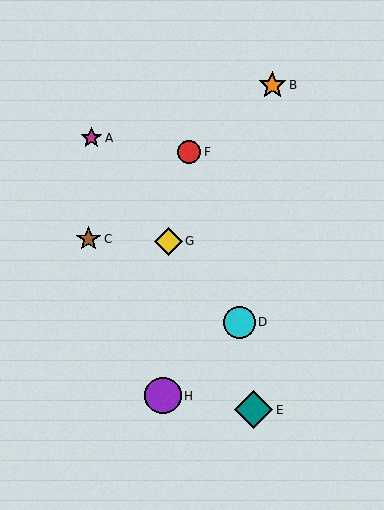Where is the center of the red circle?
The center of the red circle is at (189, 152).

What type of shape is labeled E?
Shape E is a teal diamond.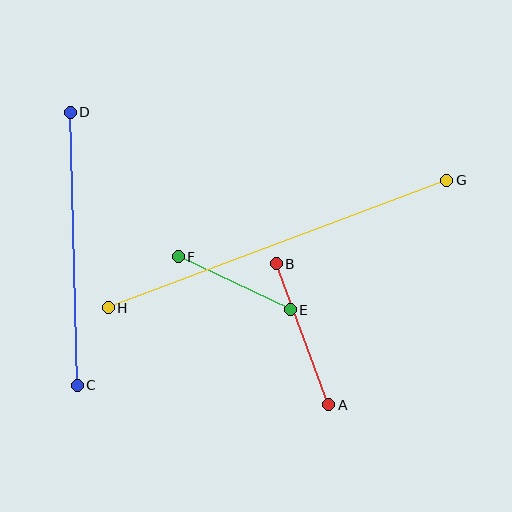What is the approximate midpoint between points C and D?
The midpoint is at approximately (74, 249) pixels.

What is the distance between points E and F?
The distance is approximately 124 pixels.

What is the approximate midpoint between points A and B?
The midpoint is at approximately (302, 334) pixels.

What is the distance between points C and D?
The distance is approximately 273 pixels.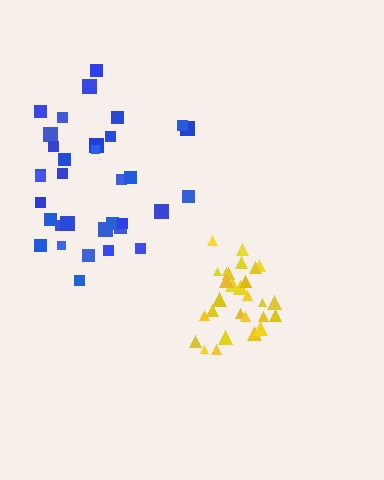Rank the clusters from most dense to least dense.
yellow, blue.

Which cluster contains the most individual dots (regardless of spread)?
Blue (34).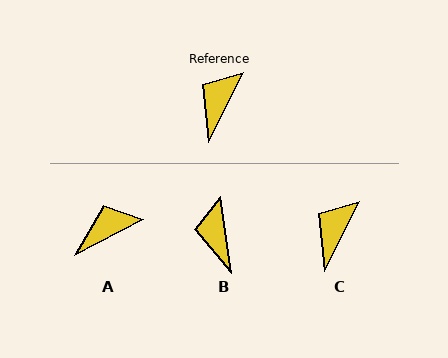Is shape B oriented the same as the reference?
No, it is off by about 34 degrees.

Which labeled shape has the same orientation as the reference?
C.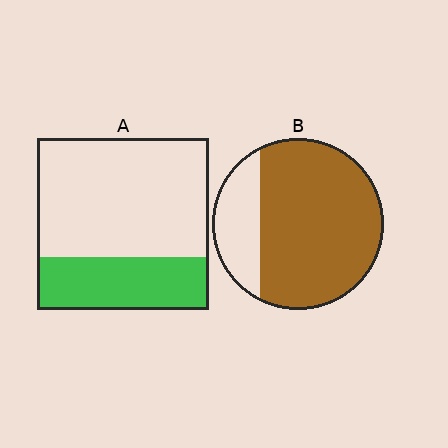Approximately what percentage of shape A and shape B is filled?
A is approximately 30% and B is approximately 75%.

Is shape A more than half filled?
No.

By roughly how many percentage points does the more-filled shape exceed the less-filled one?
By roughly 45 percentage points (B over A).